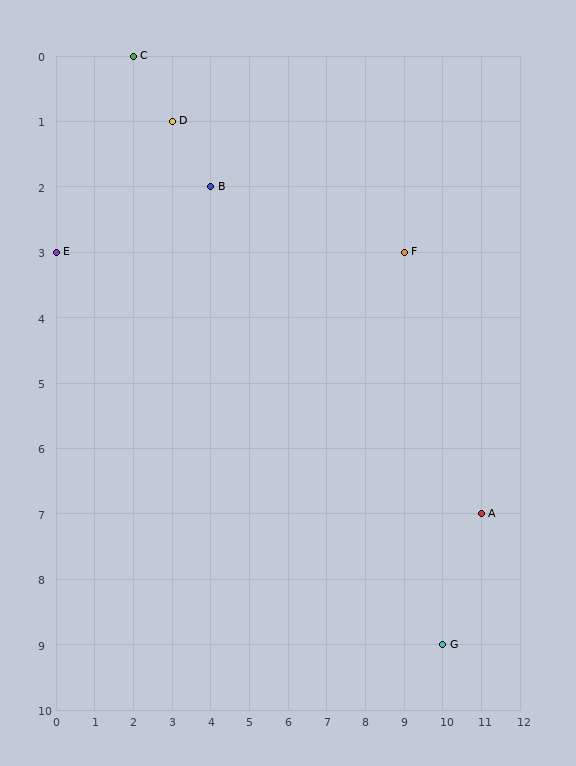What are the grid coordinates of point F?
Point F is at grid coordinates (9, 3).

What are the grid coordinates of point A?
Point A is at grid coordinates (11, 7).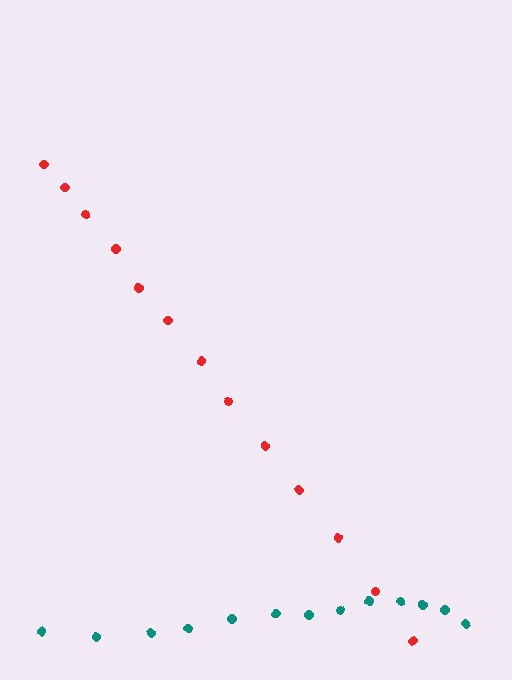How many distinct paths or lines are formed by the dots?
There are 2 distinct paths.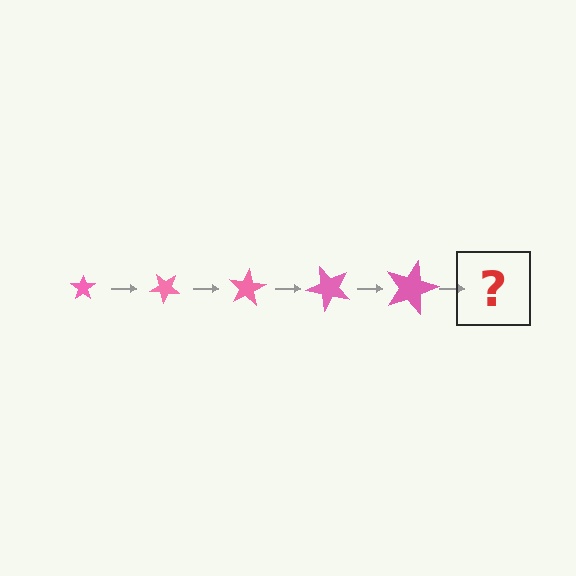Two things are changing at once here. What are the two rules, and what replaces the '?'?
The two rules are that the star grows larger each step and it rotates 40 degrees each step. The '?' should be a star, larger than the previous one and rotated 200 degrees from the start.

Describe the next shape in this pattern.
It should be a star, larger than the previous one and rotated 200 degrees from the start.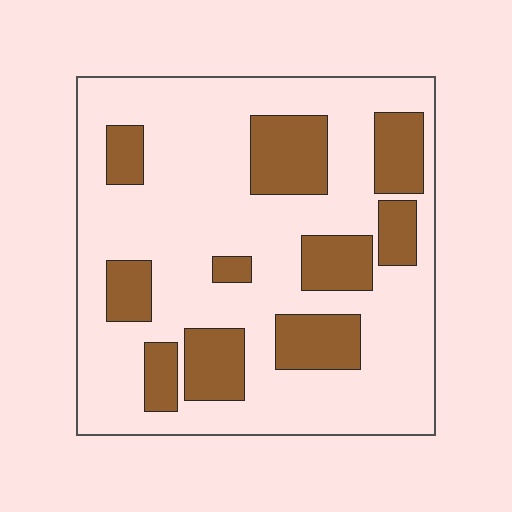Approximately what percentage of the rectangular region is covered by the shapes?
Approximately 25%.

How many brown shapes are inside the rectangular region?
10.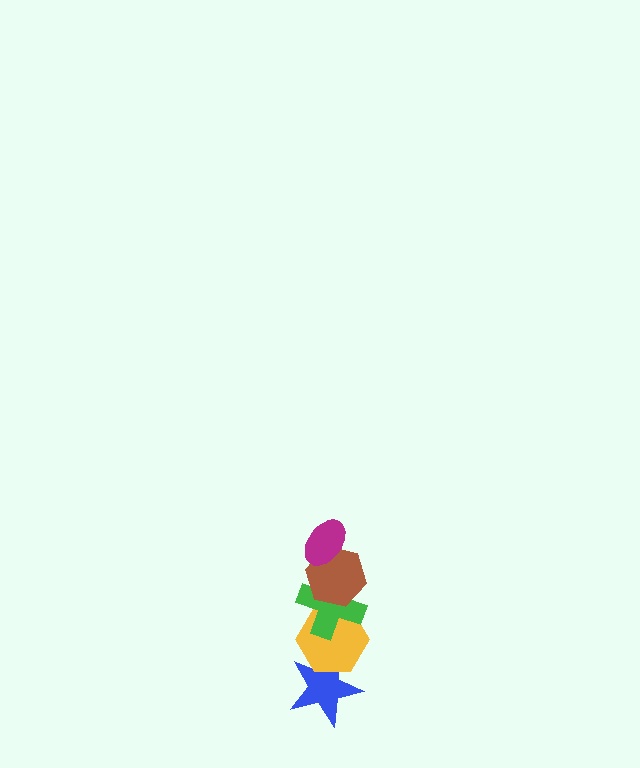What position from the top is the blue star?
The blue star is 5th from the top.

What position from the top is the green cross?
The green cross is 3rd from the top.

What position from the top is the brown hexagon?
The brown hexagon is 2nd from the top.